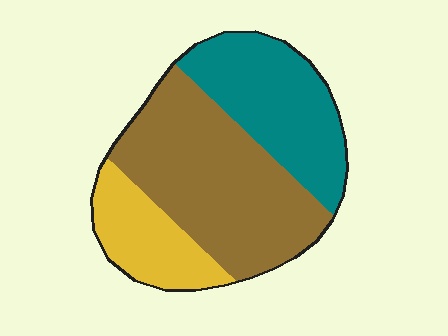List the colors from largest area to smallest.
From largest to smallest: brown, teal, yellow.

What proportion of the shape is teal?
Teal covers around 30% of the shape.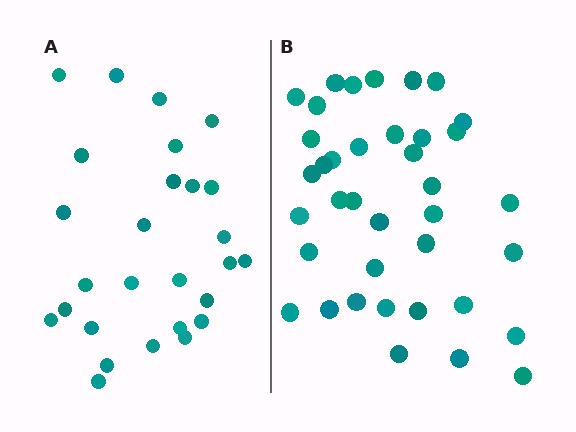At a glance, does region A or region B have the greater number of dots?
Region B (the right region) has more dots.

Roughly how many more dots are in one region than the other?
Region B has roughly 12 or so more dots than region A.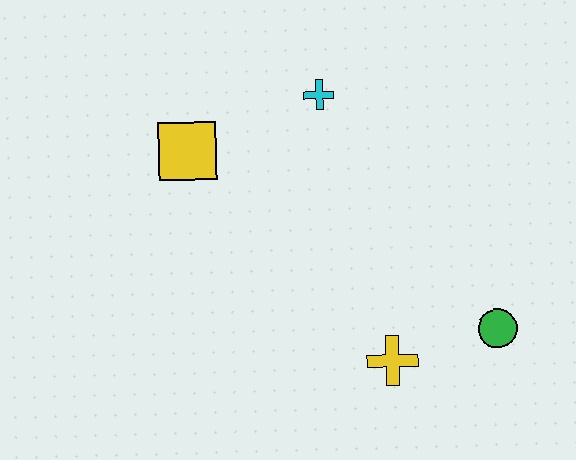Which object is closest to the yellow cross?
The green circle is closest to the yellow cross.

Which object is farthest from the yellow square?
The green circle is farthest from the yellow square.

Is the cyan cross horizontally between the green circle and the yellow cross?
No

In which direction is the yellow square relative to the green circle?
The yellow square is to the left of the green circle.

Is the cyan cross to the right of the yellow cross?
No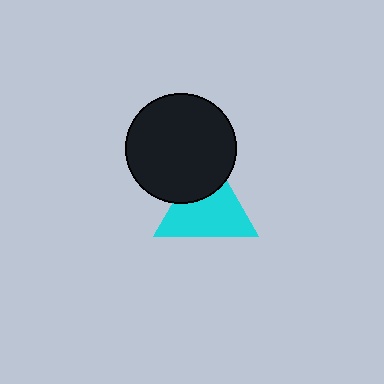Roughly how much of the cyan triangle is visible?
Most of it is visible (roughly 69%).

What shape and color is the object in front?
The object in front is a black circle.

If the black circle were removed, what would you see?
You would see the complete cyan triangle.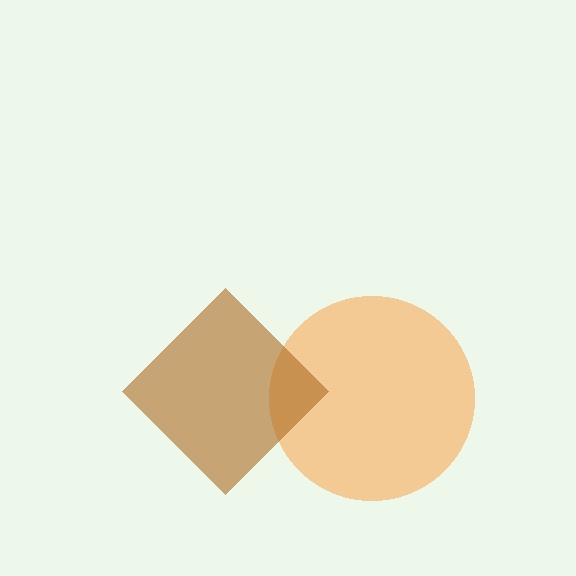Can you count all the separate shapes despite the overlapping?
Yes, there are 2 separate shapes.